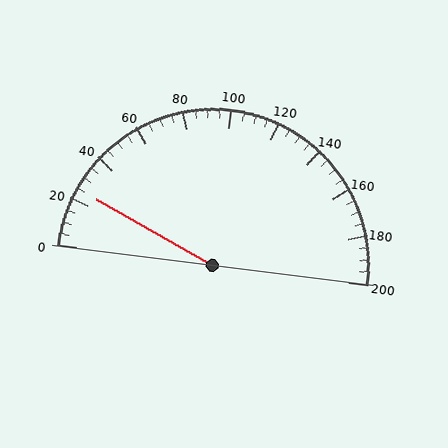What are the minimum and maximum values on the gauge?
The gauge ranges from 0 to 200.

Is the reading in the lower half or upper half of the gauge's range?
The reading is in the lower half of the range (0 to 200).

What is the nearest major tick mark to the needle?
The nearest major tick mark is 20.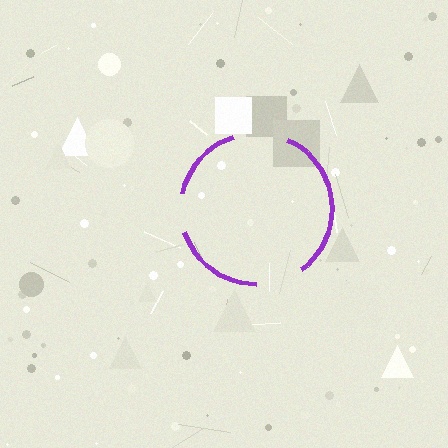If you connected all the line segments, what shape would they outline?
They would outline a circle.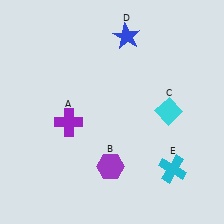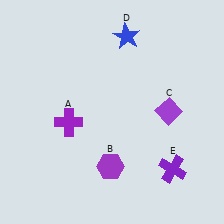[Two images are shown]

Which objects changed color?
C changed from cyan to purple. E changed from cyan to purple.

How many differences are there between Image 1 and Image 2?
There are 2 differences between the two images.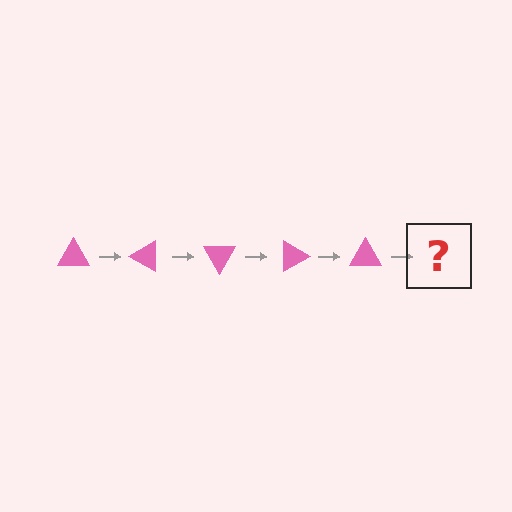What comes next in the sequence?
The next element should be a pink triangle rotated 150 degrees.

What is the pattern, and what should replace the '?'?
The pattern is that the triangle rotates 30 degrees each step. The '?' should be a pink triangle rotated 150 degrees.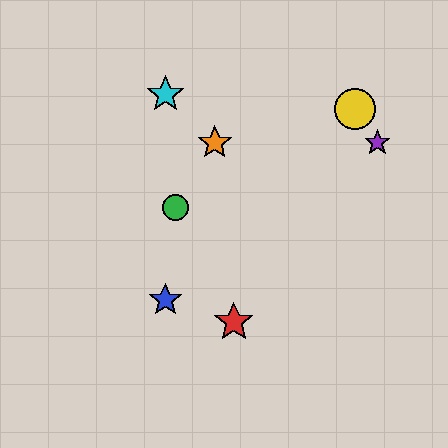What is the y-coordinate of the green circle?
The green circle is at y≈207.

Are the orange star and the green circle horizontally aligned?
No, the orange star is at y≈143 and the green circle is at y≈207.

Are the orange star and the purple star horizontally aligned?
Yes, both are at y≈143.